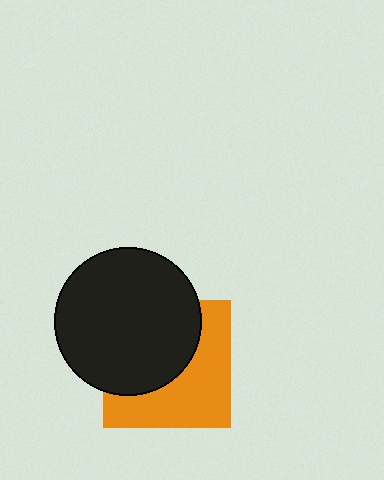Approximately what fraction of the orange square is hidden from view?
Roughly 50% of the orange square is hidden behind the black circle.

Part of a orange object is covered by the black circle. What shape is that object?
It is a square.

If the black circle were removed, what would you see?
You would see the complete orange square.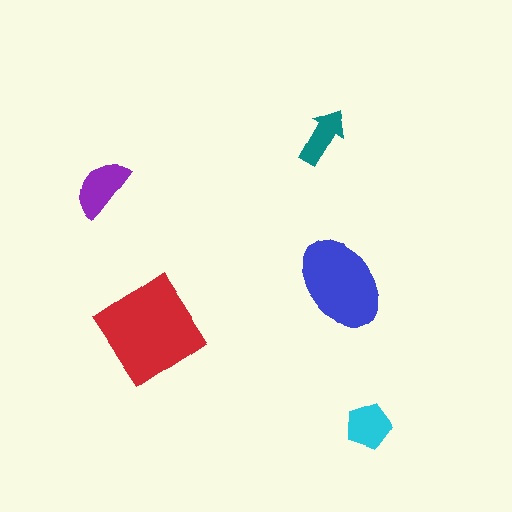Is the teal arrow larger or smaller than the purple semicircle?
Smaller.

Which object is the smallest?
The teal arrow.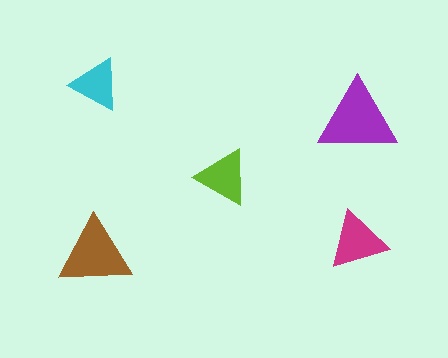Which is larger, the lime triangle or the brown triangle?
The brown one.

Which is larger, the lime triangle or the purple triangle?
The purple one.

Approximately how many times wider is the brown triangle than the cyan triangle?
About 1.5 times wider.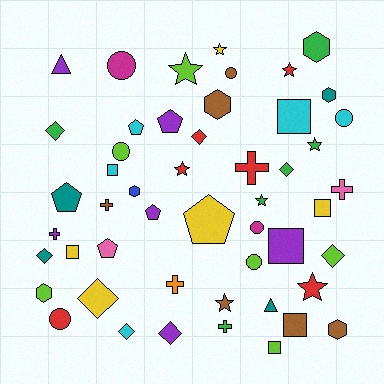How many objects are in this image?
There are 50 objects.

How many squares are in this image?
There are 7 squares.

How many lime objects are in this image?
There are 6 lime objects.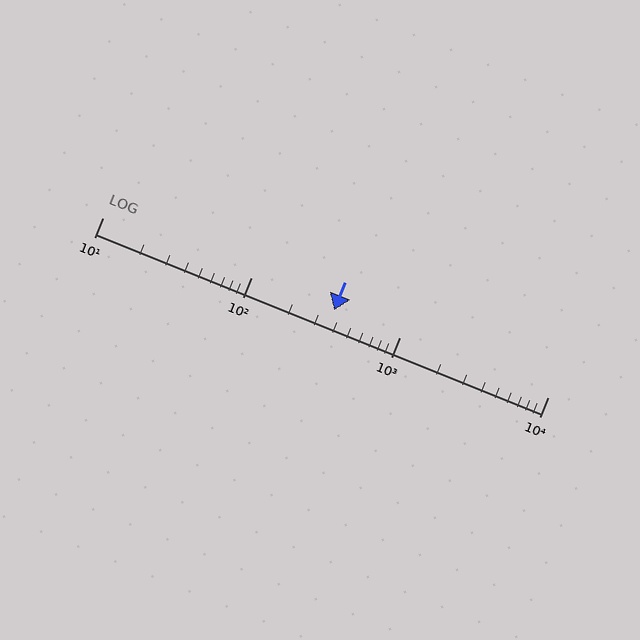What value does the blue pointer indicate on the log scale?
The pointer indicates approximately 360.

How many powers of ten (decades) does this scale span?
The scale spans 3 decades, from 10 to 10000.